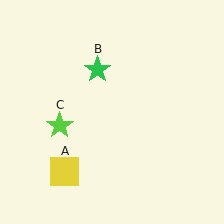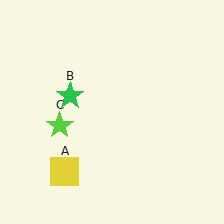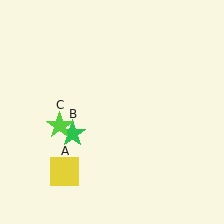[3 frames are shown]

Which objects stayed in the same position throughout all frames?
Yellow square (object A) and lime star (object C) remained stationary.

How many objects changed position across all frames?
1 object changed position: green star (object B).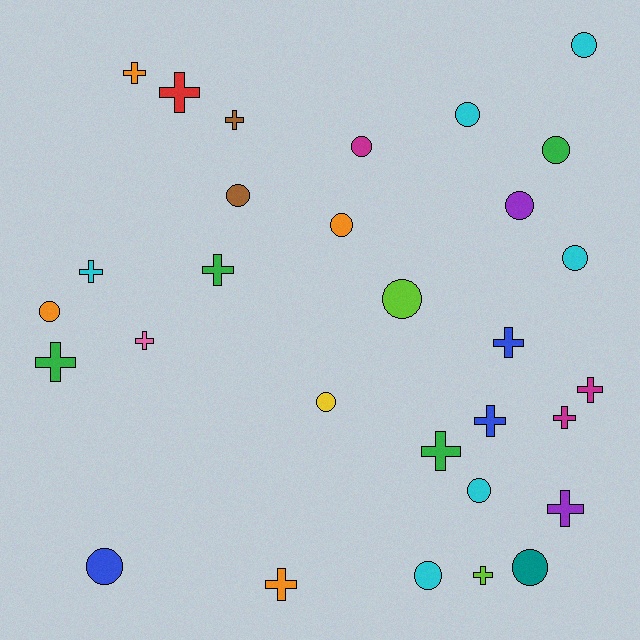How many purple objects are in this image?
There are 2 purple objects.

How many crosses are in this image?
There are 15 crosses.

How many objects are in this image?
There are 30 objects.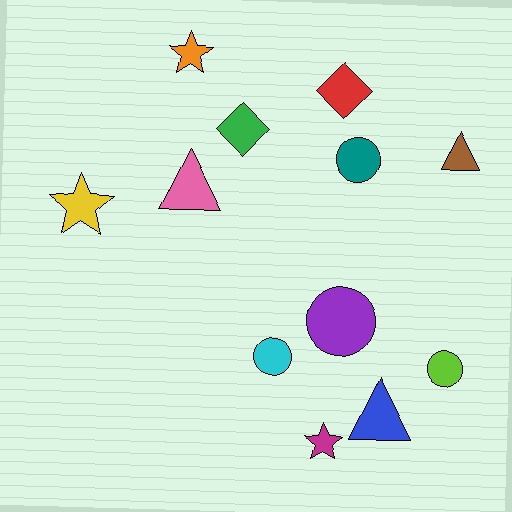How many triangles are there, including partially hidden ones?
There are 3 triangles.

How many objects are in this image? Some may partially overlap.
There are 12 objects.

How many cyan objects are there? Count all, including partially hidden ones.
There is 1 cyan object.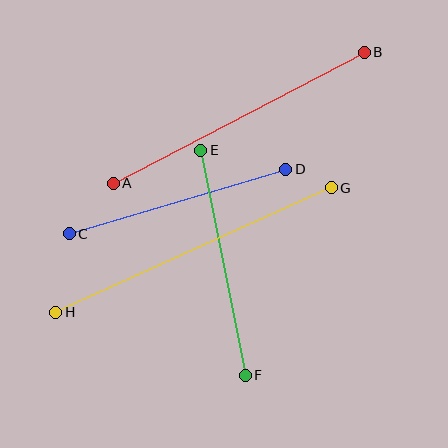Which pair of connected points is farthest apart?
Points G and H are farthest apart.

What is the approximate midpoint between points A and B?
The midpoint is at approximately (239, 118) pixels.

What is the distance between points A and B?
The distance is approximately 283 pixels.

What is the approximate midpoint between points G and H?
The midpoint is at approximately (193, 250) pixels.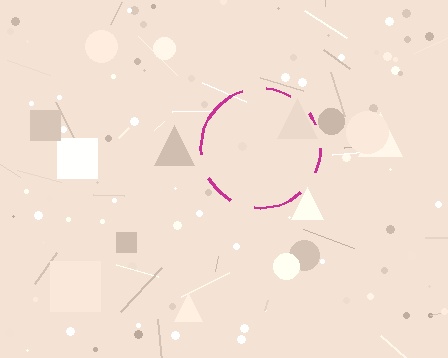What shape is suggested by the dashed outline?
The dashed outline suggests a circle.